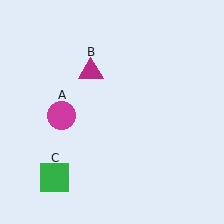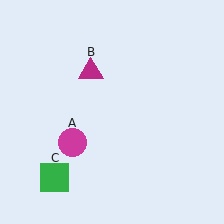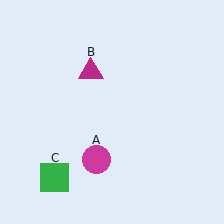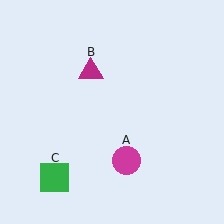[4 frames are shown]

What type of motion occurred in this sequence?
The magenta circle (object A) rotated counterclockwise around the center of the scene.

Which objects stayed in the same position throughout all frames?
Magenta triangle (object B) and green square (object C) remained stationary.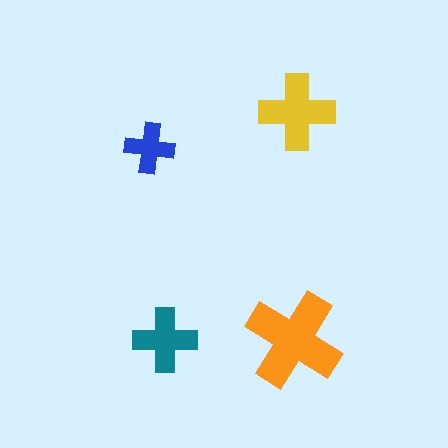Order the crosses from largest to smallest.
the orange one, the yellow one, the teal one, the blue one.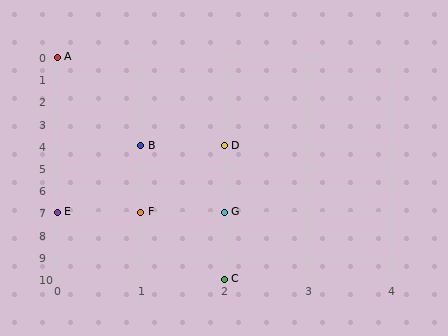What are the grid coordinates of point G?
Point G is at grid coordinates (2, 7).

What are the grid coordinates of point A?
Point A is at grid coordinates (0, 0).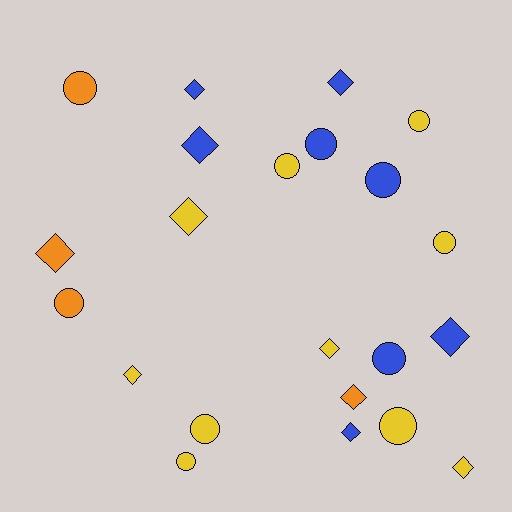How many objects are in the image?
There are 22 objects.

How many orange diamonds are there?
There are 2 orange diamonds.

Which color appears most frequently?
Yellow, with 10 objects.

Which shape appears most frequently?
Circle, with 11 objects.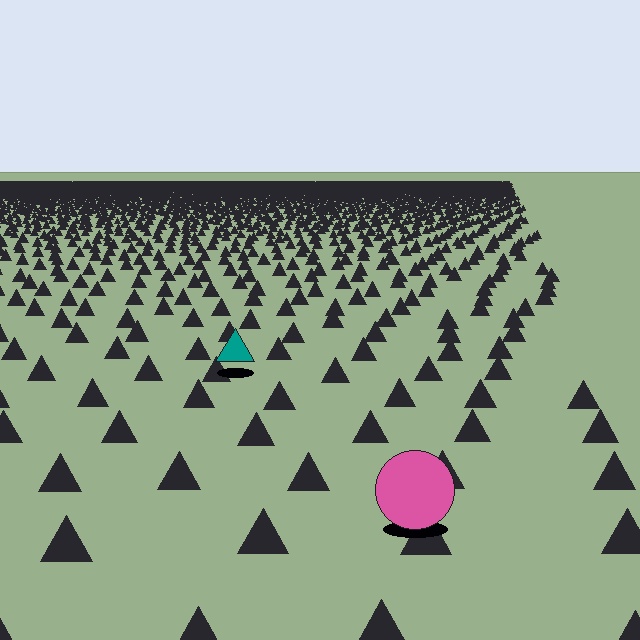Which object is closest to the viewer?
The pink circle is closest. The texture marks near it are larger and more spread out.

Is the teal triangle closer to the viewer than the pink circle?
No. The pink circle is closer — you can tell from the texture gradient: the ground texture is coarser near it.